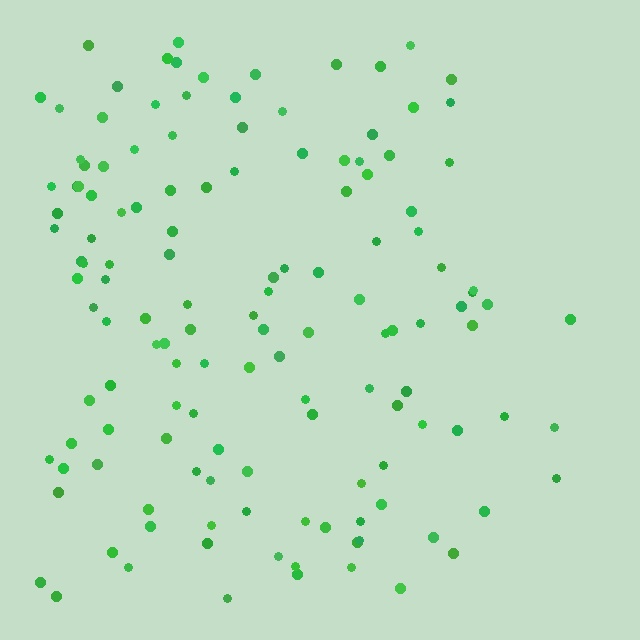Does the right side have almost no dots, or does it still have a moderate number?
Still a moderate number, just noticeably fewer than the left.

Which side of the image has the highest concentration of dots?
The left.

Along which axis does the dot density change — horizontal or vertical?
Horizontal.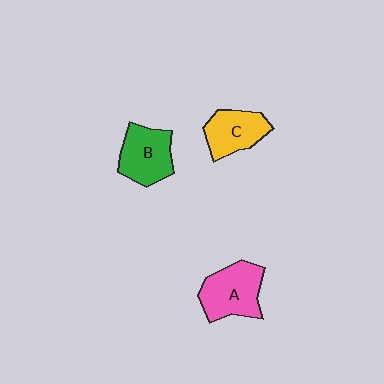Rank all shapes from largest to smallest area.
From largest to smallest: A (pink), B (green), C (yellow).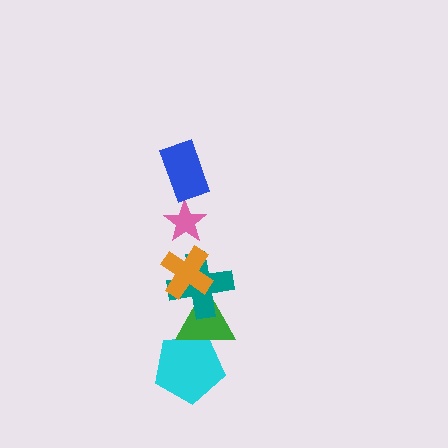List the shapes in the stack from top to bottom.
From top to bottom: the blue rectangle, the pink star, the orange cross, the teal cross, the green triangle, the cyan pentagon.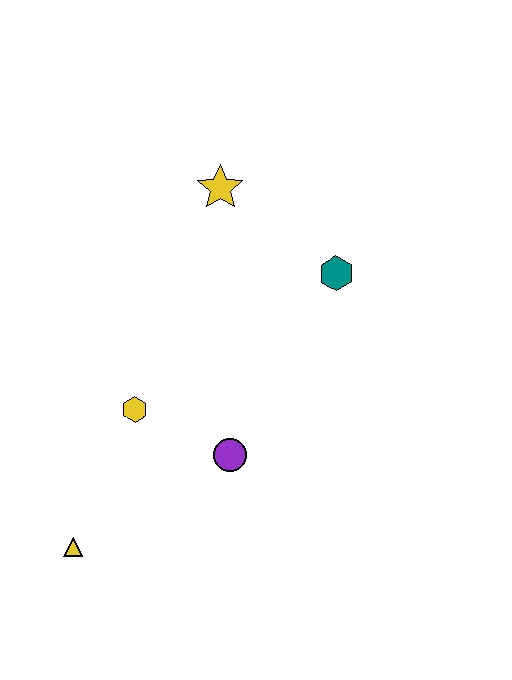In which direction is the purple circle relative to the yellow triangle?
The purple circle is to the right of the yellow triangle.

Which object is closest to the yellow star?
The teal hexagon is closest to the yellow star.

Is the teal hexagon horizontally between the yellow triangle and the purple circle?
No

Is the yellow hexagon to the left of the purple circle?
Yes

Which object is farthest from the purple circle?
The yellow star is farthest from the purple circle.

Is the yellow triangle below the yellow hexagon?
Yes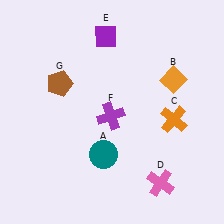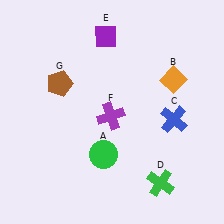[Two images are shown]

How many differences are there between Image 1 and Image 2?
There are 3 differences between the two images.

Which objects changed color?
A changed from teal to green. C changed from orange to blue. D changed from pink to green.